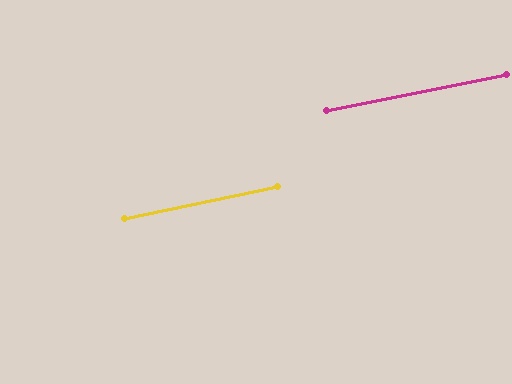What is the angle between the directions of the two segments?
Approximately 1 degree.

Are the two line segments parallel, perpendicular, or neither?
Parallel — their directions differ by only 0.6°.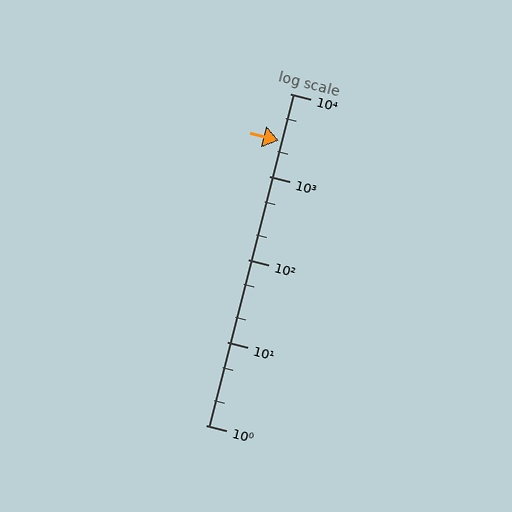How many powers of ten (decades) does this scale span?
The scale spans 4 decades, from 1 to 10000.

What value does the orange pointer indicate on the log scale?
The pointer indicates approximately 2700.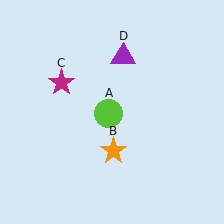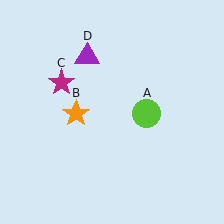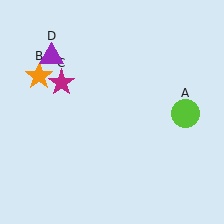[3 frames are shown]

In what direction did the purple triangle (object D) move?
The purple triangle (object D) moved left.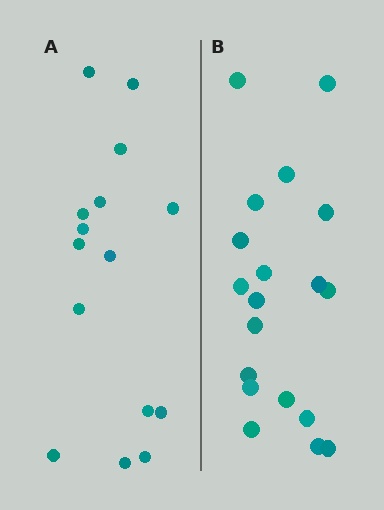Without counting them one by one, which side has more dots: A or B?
Region B (the right region) has more dots.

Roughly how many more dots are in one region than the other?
Region B has about 4 more dots than region A.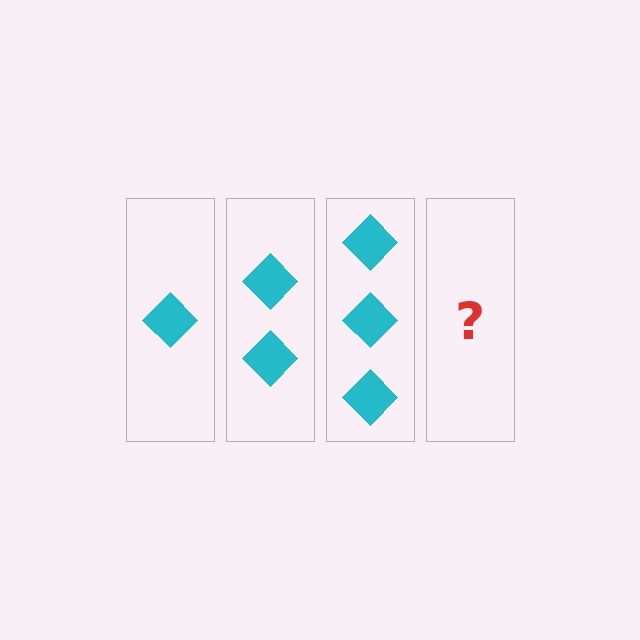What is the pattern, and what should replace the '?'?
The pattern is that each step adds one more diamond. The '?' should be 4 diamonds.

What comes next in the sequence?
The next element should be 4 diamonds.